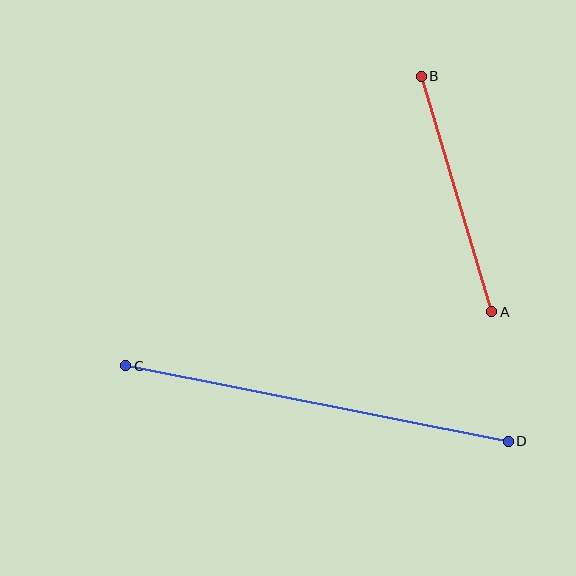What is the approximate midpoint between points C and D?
The midpoint is at approximately (317, 403) pixels.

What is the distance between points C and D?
The distance is approximately 390 pixels.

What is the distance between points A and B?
The distance is approximately 246 pixels.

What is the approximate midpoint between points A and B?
The midpoint is at approximately (456, 194) pixels.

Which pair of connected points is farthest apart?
Points C and D are farthest apart.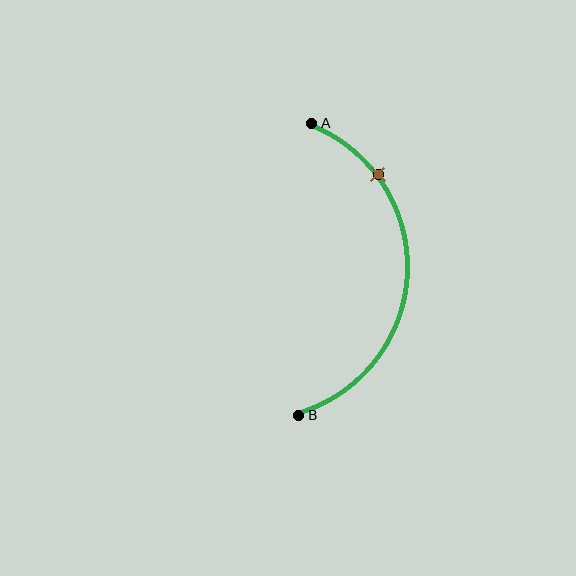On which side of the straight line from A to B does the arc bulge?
The arc bulges to the right of the straight line connecting A and B.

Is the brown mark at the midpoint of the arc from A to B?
No. The brown mark lies on the arc but is closer to endpoint A. The arc midpoint would be at the point on the curve equidistant along the arc from both A and B.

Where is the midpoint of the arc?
The arc midpoint is the point on the curve farthest from the straight line joining A and B. It sits to the right of that line.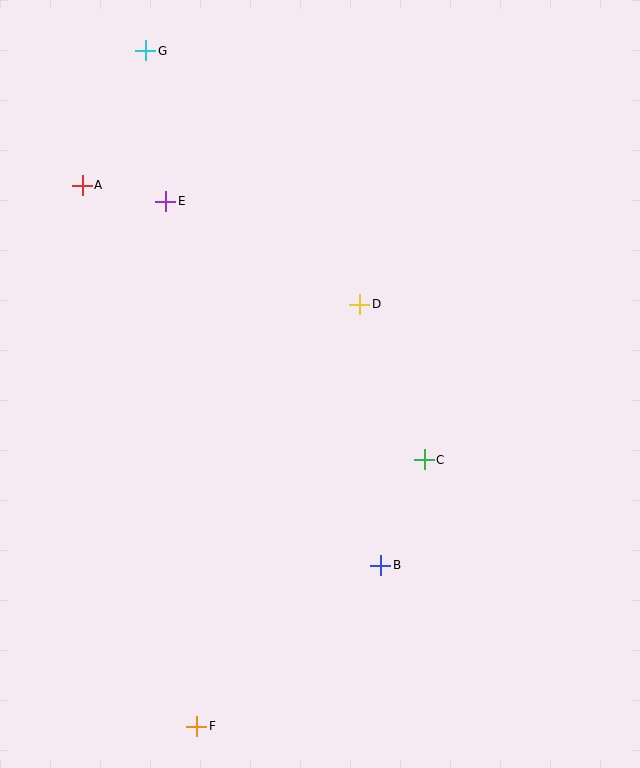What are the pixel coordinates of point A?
Point A is at (82, 185).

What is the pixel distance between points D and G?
The distance between D and G is 332 pixels.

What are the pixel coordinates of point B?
Point B is at (381, 565).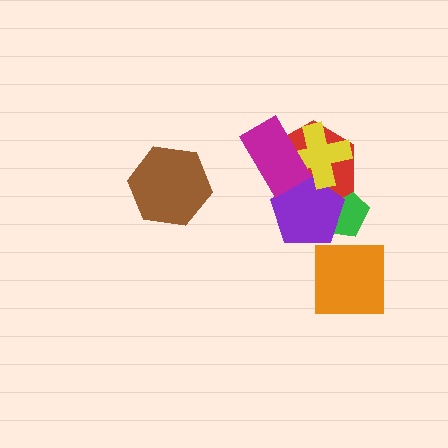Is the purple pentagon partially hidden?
Yes, it is partially covered by another shape.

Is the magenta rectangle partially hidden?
No, no other shape covers it.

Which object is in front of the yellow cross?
The magenta rectangle is in front of the yellow cross.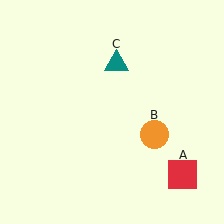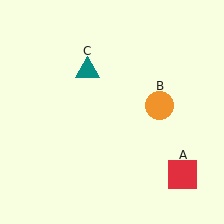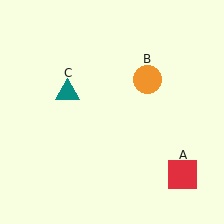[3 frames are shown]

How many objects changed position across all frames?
2 objects changed position: orange circle (object B), teal triangle (object C).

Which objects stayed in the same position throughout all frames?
Red square (object A) remained stationary.